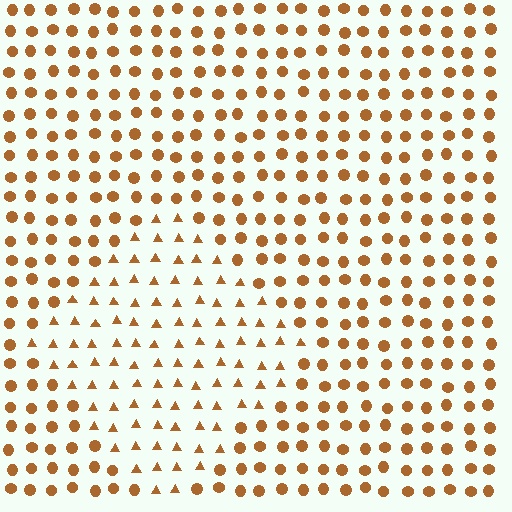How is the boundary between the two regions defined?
The boundary is defined by a change in element shape: triangles inside vs. circles outside. All elements share the same color and spacing.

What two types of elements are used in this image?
The image uses triangles inside the diamond region and circles outside it.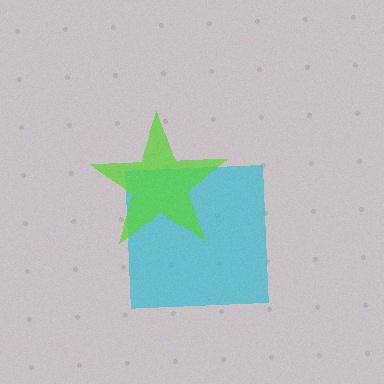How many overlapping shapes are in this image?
There are 2 overlapping shapes in the image.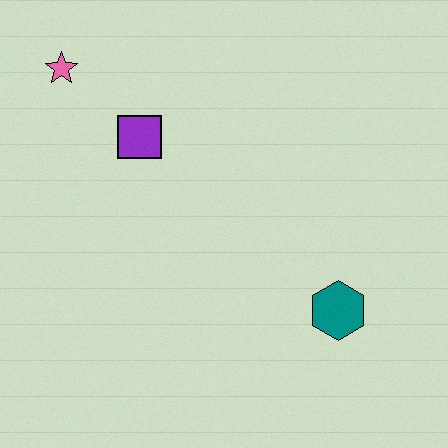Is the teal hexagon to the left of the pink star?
No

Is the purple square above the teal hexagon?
Yes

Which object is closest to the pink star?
The purple square is closest to the pink star.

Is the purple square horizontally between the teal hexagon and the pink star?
Yes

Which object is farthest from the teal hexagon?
The pink star is farthest from the teal hexagon.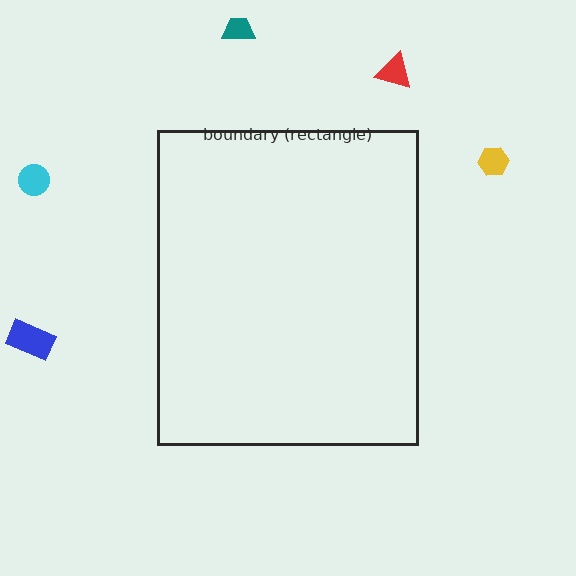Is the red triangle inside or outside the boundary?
Outside.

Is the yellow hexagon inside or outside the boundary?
Outside.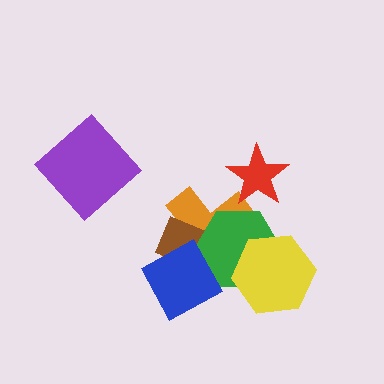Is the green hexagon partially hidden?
Yes, it is partially covered by another shape.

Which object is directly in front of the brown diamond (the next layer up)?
The green hexagon is directly in front of the brown diamond.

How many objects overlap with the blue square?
3 objects overlap with the blue square.